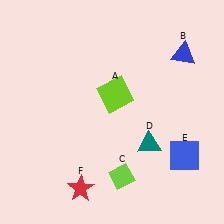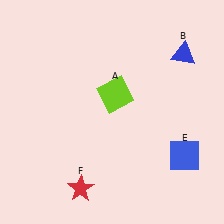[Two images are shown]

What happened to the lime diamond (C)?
The lime diamond (C) was removed in Image 2. It was in the bottom-right area of Image 1.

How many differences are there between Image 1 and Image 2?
There are 2 differences between the two images.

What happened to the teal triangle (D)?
The teal triangle (D) was removed in Image 2. It was in the bottom-right area of Image 1.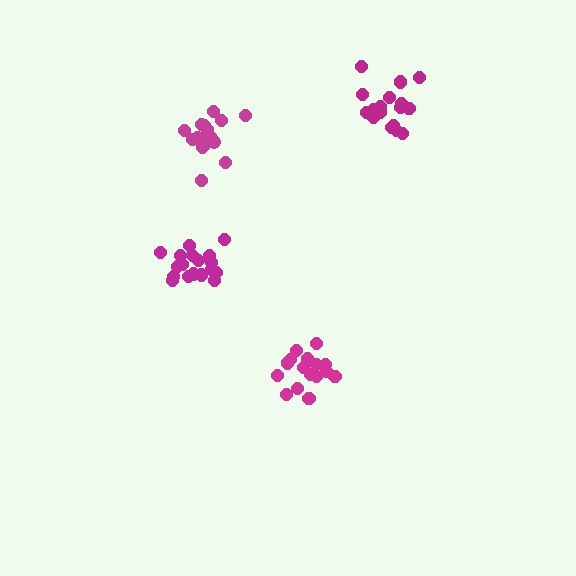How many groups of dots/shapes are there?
There are 4 groups.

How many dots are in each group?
Group 1: 18 dots, Group 2: 17 dots, Group 3: 16 dots, Group 4: 16 dots (67 total).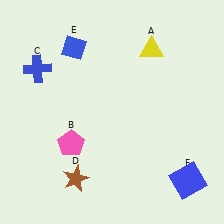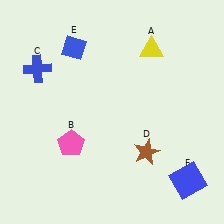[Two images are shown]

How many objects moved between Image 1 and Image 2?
1 object moved between the two images.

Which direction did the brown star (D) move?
The brown star (D) moved right.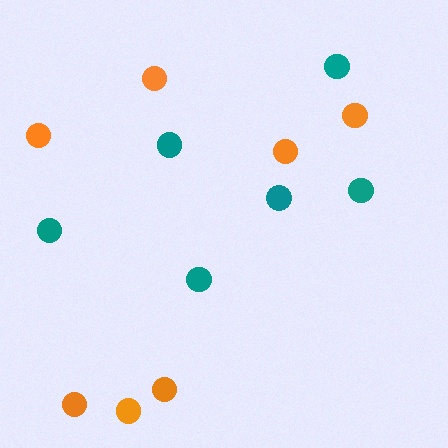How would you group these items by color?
There are 2 groups: one group of orange circles (7) and one group of teal circles (6).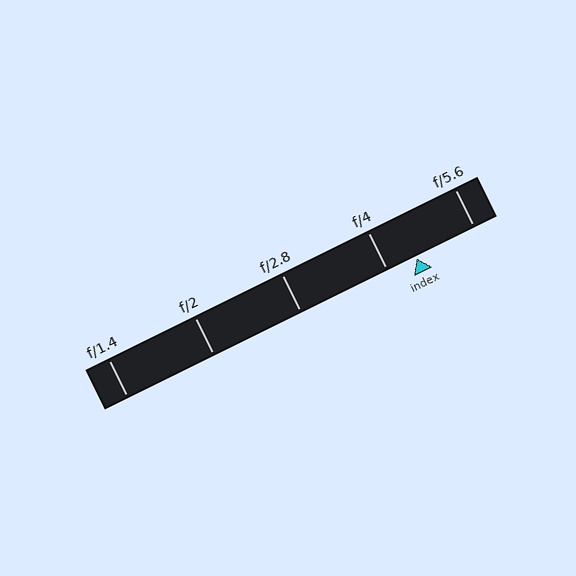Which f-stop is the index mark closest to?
The index mark is closest to f/4.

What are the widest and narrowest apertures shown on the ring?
The widest aperture shown is f/1.4 and the narrowest is f/5.6.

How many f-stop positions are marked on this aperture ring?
There are 5 f-stop positions marked.